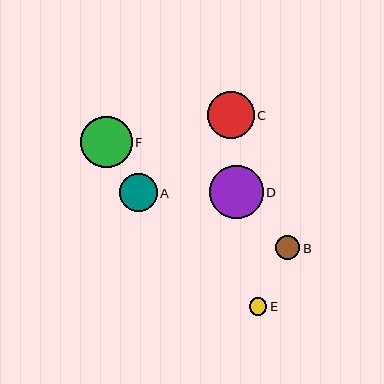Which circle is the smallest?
Circle E is the smallest with a size of approximately 18 pixels.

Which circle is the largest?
Circle D is the largest with a size of approximately 54 pixels.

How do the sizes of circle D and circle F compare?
Circle D and circle F are approximately the same size.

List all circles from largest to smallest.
From largest to smallest: D, F, C, A, B, E.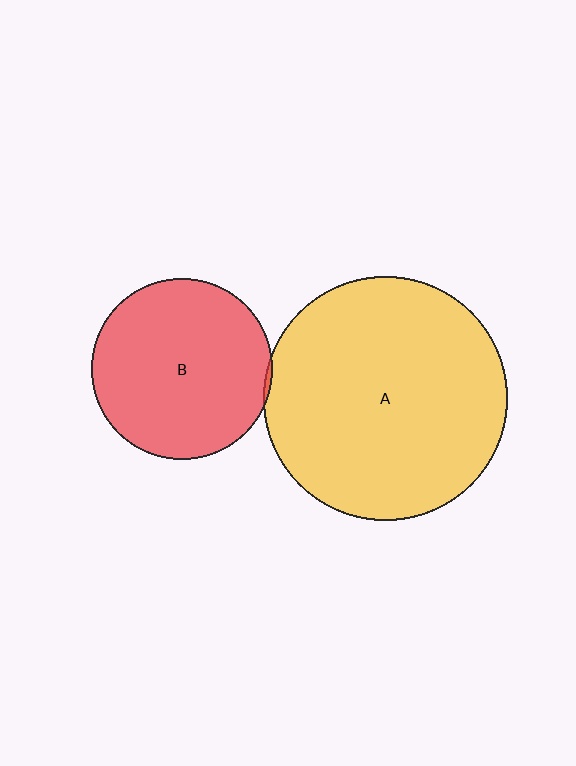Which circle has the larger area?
Circle A (yellow).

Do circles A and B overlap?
Yes.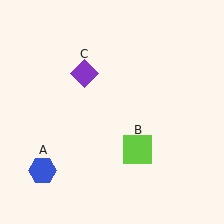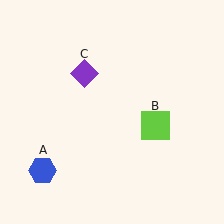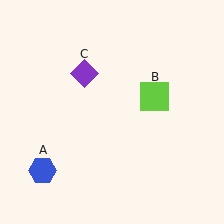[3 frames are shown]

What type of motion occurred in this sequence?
The lime square (object B) rotated counterclockwise around the center of the scene.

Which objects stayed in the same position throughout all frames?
Blue hexagon (object A) and purple diamond (object C) remained stationary.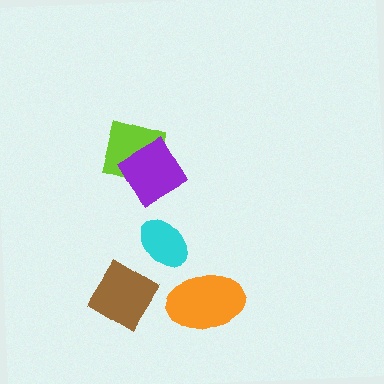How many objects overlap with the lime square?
1 object overlaps with the lime square.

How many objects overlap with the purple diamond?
1 object overlaps with the purple diamond.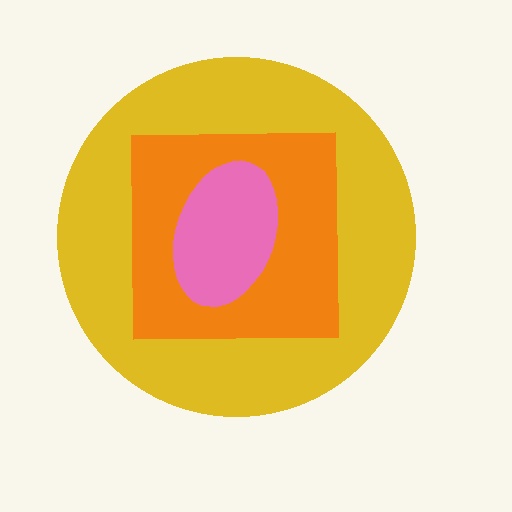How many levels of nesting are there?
3.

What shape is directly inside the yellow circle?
The orange square.